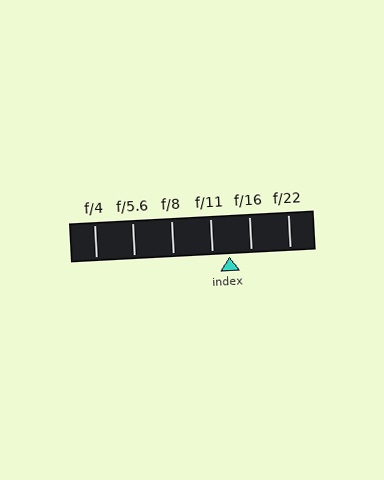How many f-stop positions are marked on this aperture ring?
There are 6 f-stop positions marked.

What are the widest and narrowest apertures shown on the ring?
The widest aperture shown is f/4 and the narrowest is f/22.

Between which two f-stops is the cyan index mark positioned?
The index mark is between f/11 and f/16.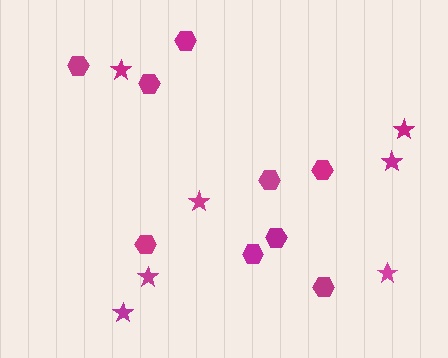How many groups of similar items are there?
There are 2 groups: one group of hexagons (9) and one group of stars (7).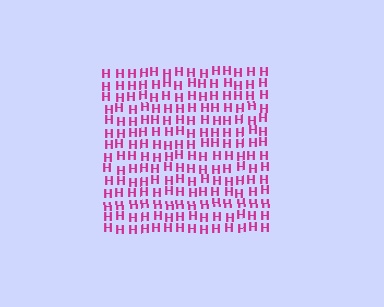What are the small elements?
The small elements are letter H's.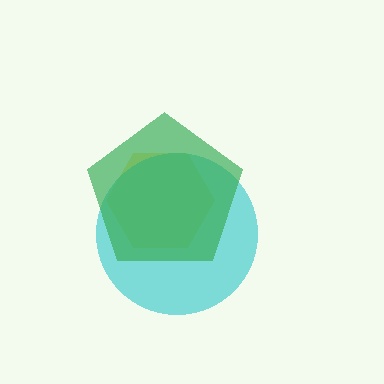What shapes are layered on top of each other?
The layered shapes are: a yellow hexagon, a cyan circle, a green pentagon.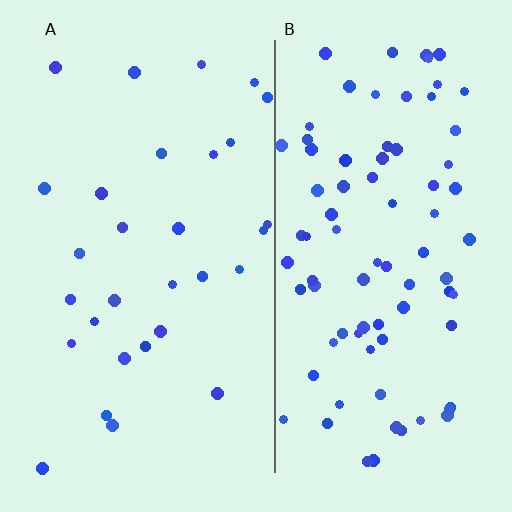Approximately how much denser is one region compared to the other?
Approximately 2.7× — region B over region A.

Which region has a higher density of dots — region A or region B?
B (the right).